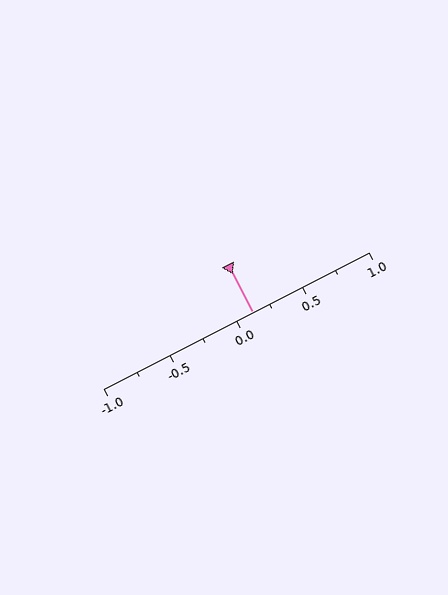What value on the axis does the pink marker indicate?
The marker indicates approximately 0.12.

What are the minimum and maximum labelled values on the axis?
The axis runs from -1.0 to 1.0.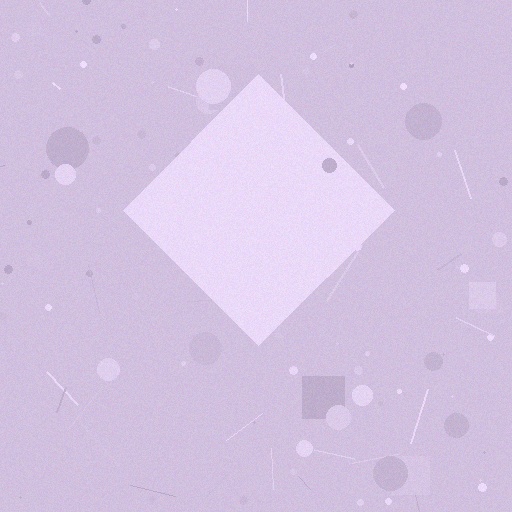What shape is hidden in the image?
A diamond is hidden in the image.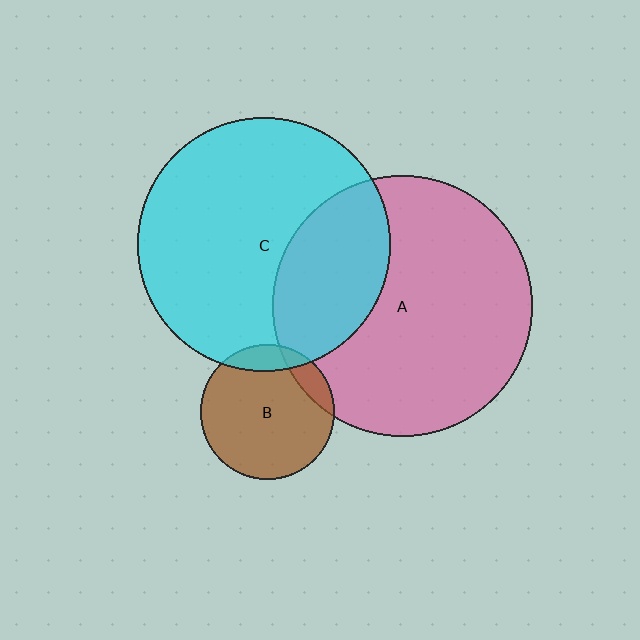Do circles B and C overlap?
Yes.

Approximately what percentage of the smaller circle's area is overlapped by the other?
Approximately 10%.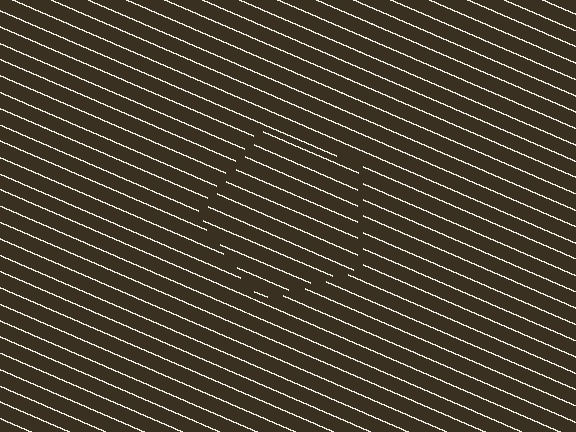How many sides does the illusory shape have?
5 sides — the line-ends trace a pentagon.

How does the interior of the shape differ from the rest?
The interior of the shape contains the same grating, shifted by half a period — the contour is defined by the phase discontinuity where line-ends from the inner and outer gratings abut.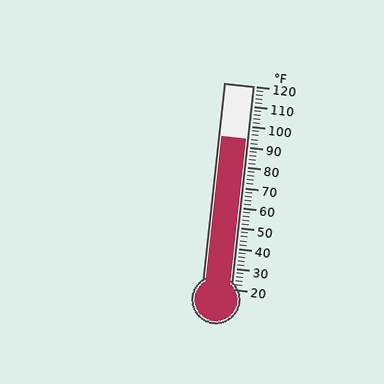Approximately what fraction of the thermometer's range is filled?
The thermometer is filled to approximately 75% of its range.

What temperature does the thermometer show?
The thermometer shows approximately 94°F.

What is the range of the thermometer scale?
The thermometer scale ranges from 20°F to 120°F.